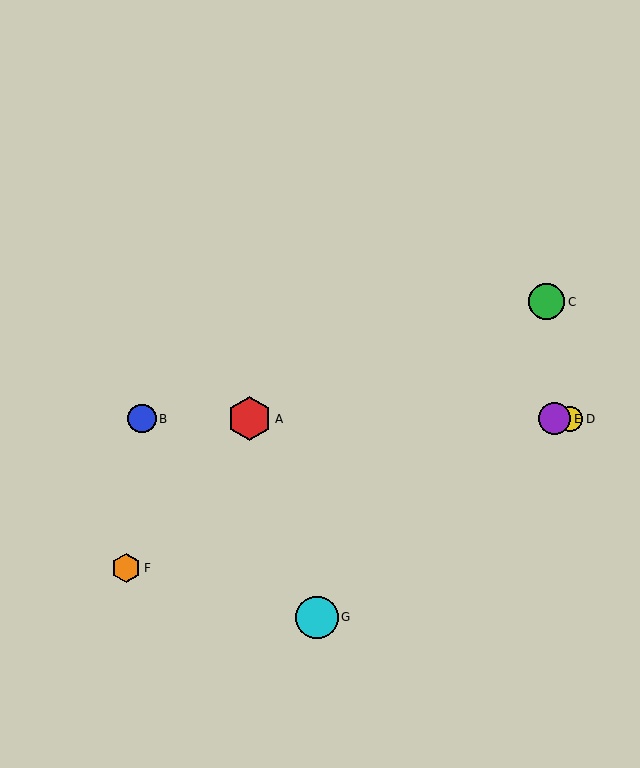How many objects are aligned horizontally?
4 objects (A, B, D, E) are aligned horizontally.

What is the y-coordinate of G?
Object G is at y≈617.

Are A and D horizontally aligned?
Yes, both are at y≈419.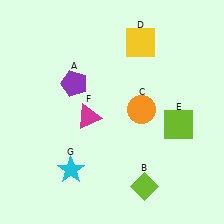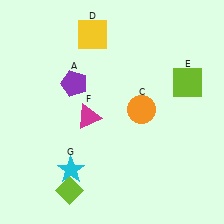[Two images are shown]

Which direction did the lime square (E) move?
The lime square (E) moved up.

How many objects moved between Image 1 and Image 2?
3 objects moved between the two images.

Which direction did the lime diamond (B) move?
The lime diamond (B) moved left.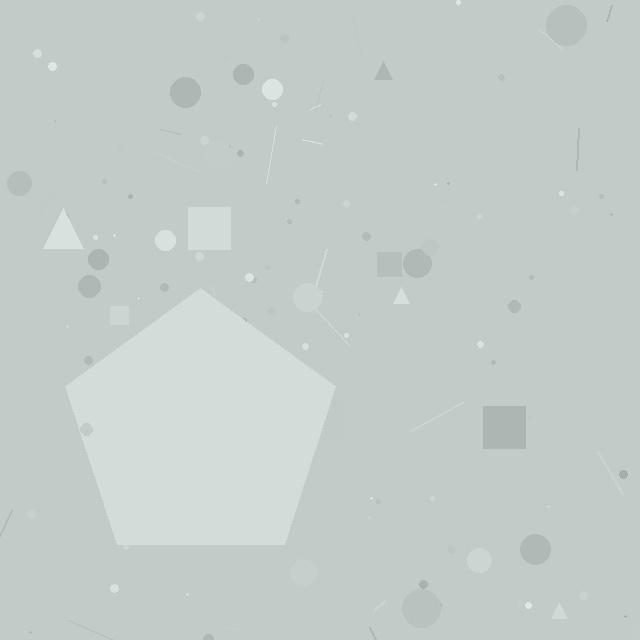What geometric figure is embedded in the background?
A pentagon is embedded in the background.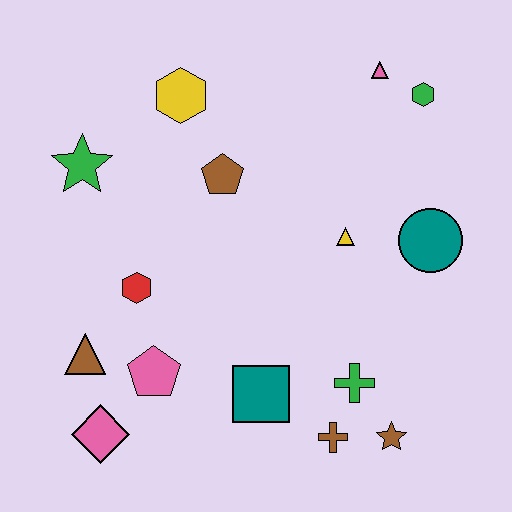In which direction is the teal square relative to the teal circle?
The teal square is to the left of the teal circle.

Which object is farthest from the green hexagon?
The pink diamond is farthest from the green hexagon.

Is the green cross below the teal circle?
Yes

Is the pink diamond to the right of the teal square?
No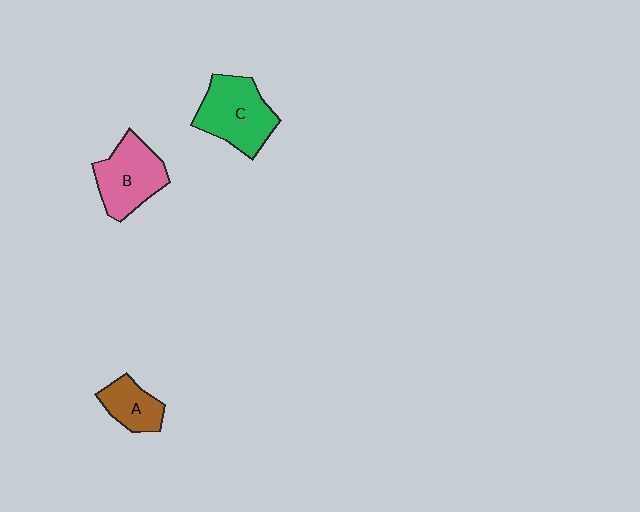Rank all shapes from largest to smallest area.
From largest to smallest: C (green), B (pink), A (brown).